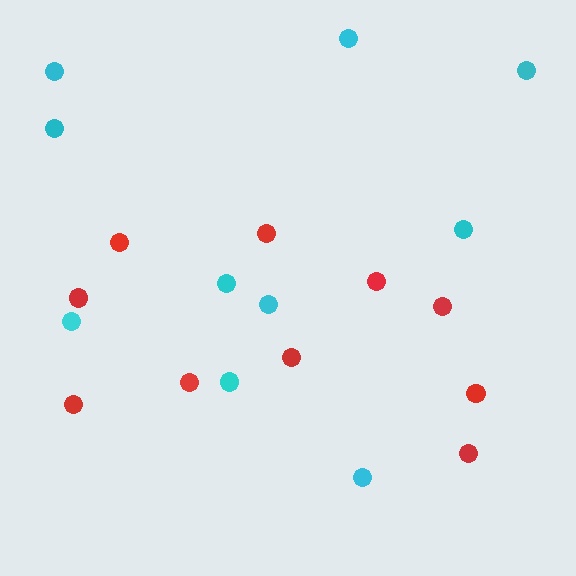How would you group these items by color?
There are 2 groups: one group of red circles (10) and one group of cyan circles (10).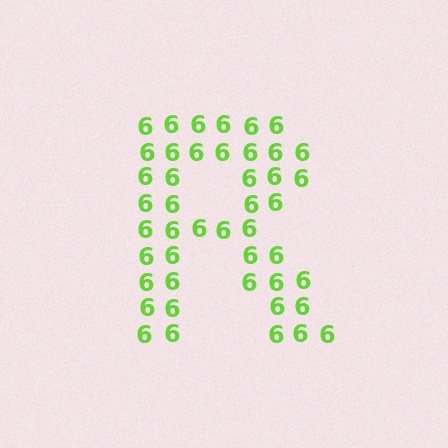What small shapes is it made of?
It is made of small digit 6's.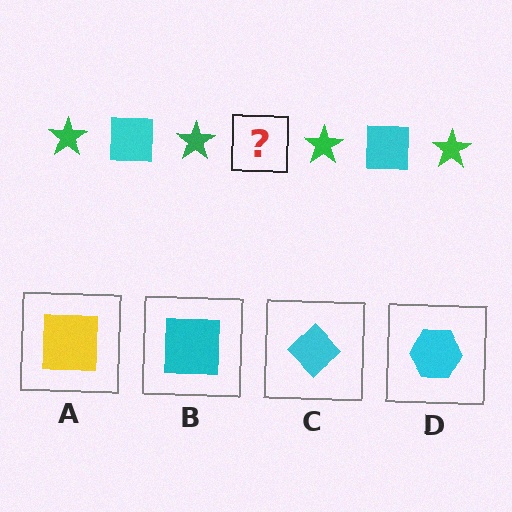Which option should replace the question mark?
Option B.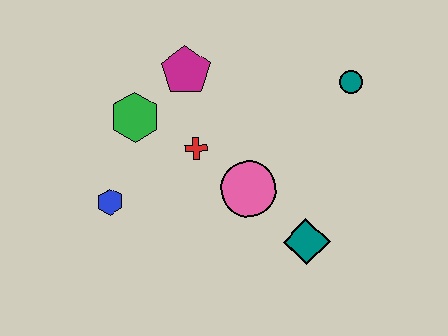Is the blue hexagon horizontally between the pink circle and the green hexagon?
No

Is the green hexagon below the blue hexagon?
No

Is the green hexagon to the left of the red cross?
Yes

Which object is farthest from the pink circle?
The teal circle is farthest from the pink circle.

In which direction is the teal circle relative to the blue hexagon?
The teal circle is to the right of the blue hexagon.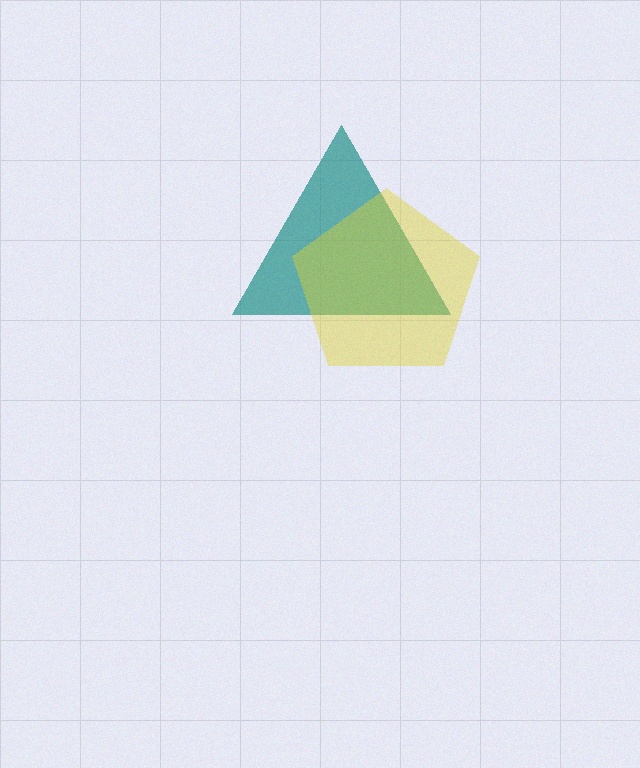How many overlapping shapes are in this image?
There are 2 overlapping shapes in the image.